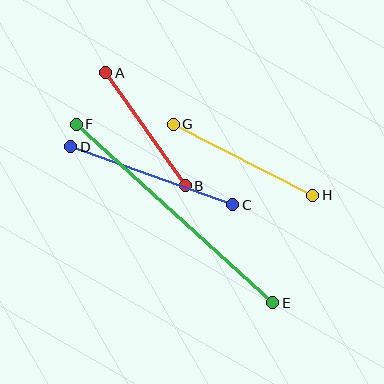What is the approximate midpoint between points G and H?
The midpoint is at approximately (243, 160) pixels.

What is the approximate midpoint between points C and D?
The midpoint is at approximately (152, 176) pixels.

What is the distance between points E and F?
The distance is approximately 265 pixels.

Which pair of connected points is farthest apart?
Points E and F are farthest apart.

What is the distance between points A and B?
The distance is approximately 138 pixels.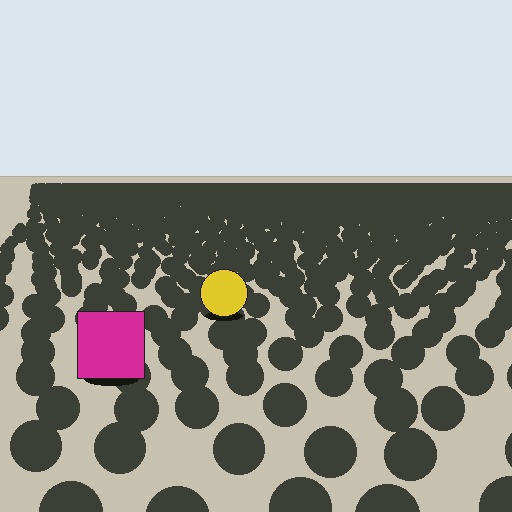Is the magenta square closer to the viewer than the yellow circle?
Yes. The magenta square is closer — you can tell from the texture gradient: the ground texture is coarser near it.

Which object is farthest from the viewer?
The yellow circle is farthest from the viewer. It appears smaller and the ground texture around it is denser.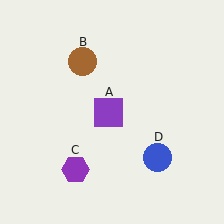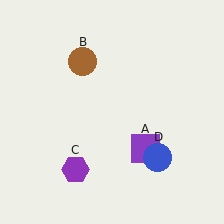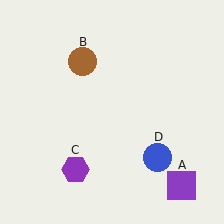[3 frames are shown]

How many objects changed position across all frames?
1 object changed position: purple square (object A).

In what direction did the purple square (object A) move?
The purple square (object A) moved down and to the right.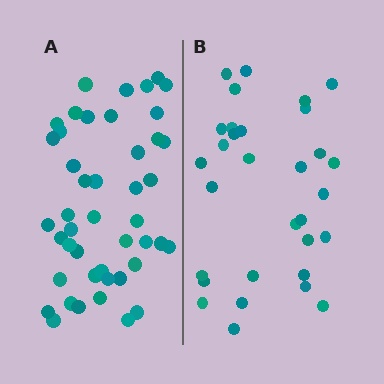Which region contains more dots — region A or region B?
Region A (the left region) has more dots.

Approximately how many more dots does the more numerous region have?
Region A has approximately 15 more dots than region B.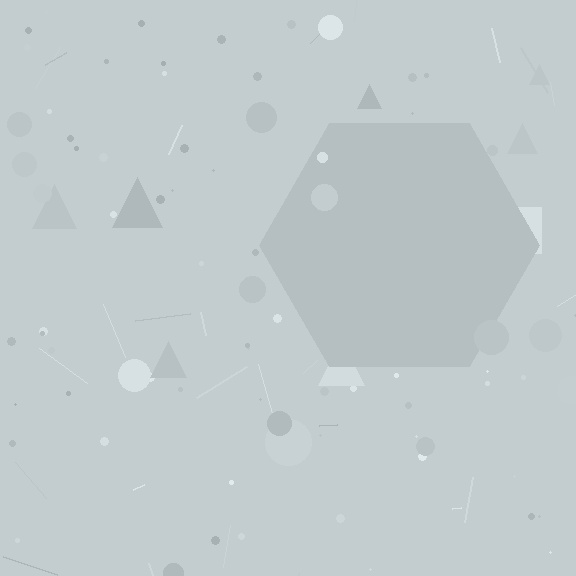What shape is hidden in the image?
A hexagon is hidden in the image.